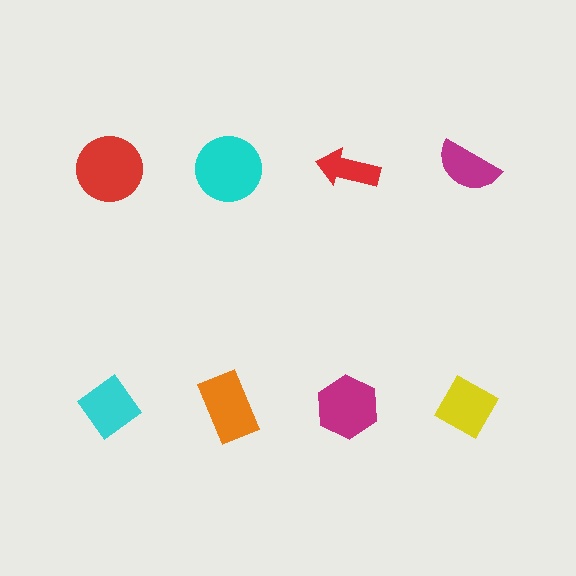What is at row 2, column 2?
An orange rectangle.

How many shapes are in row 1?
4 shapes.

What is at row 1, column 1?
A red circle.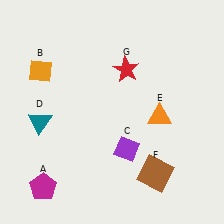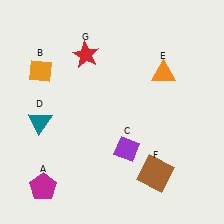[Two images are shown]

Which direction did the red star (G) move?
The red star (G) moved left.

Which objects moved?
The objects that moved are: the orange triangle (E), the red star (G).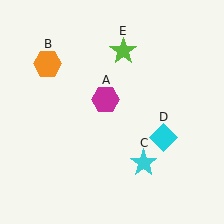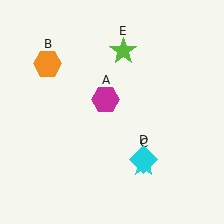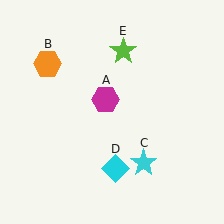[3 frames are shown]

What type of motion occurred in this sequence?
The cyan diamond (object D) rotated clockwise around the center of the scene.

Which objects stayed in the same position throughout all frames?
Magenta hexagon (object A) and orange hexagon (object B) and cyan star (object C) and lime star (object E) remained stationary.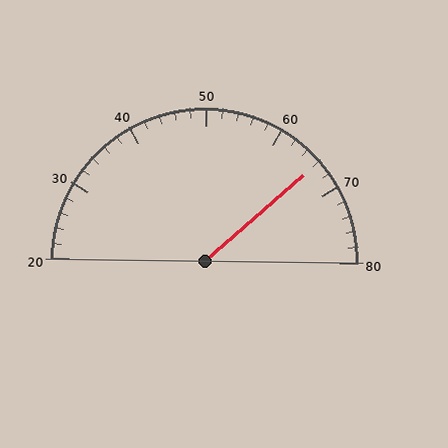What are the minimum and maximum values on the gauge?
The gauge ranges from 20 to 80.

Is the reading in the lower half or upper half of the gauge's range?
The reading is in the upper half of the range (20 to 80).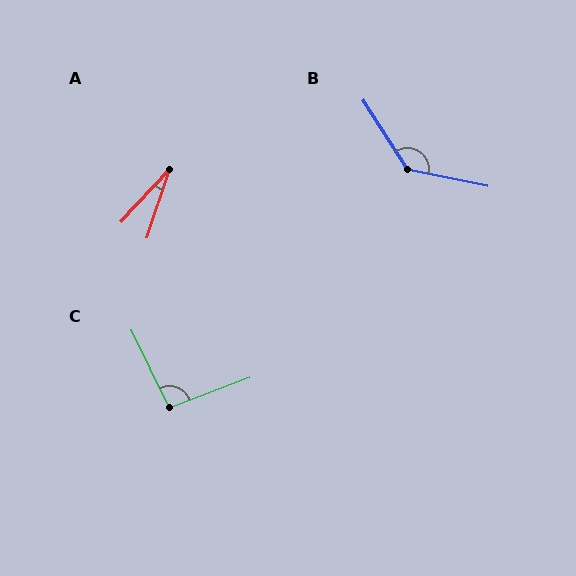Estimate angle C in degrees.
Approximately 95 degrees.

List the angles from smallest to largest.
A (25°), C (95°), B (134°).